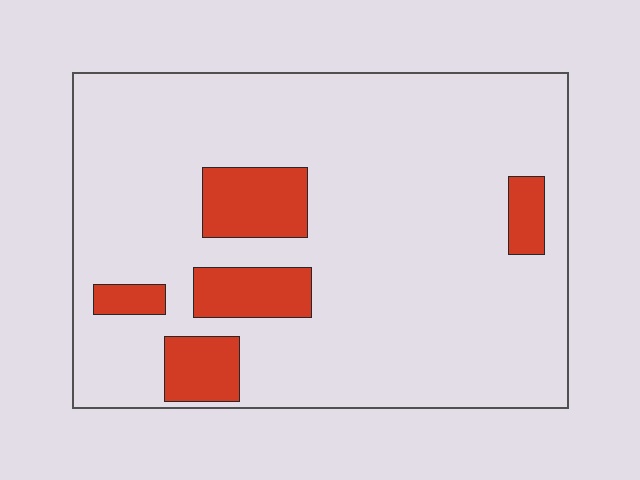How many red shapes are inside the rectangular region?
5.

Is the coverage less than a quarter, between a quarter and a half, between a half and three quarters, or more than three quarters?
Less than a quarter.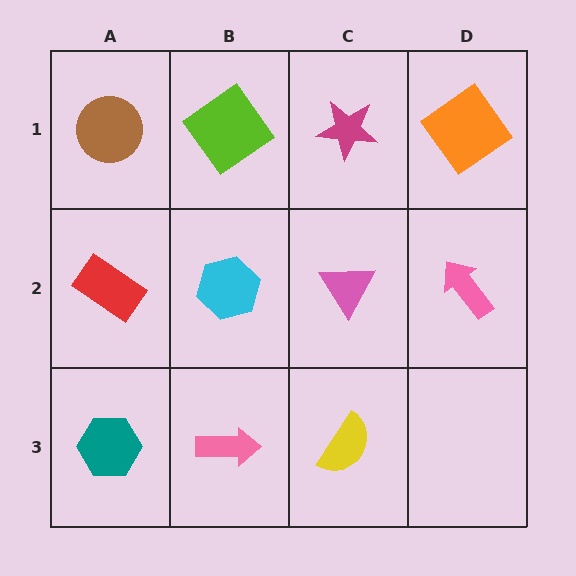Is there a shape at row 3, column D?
No, that cell is empty.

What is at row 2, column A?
A red rectangle.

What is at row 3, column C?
A yellow semicircle.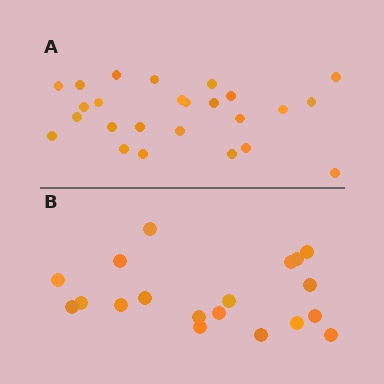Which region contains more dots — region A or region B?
Region A (the top region) has more dots.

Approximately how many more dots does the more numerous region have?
Region A has about 6 more dots than region B.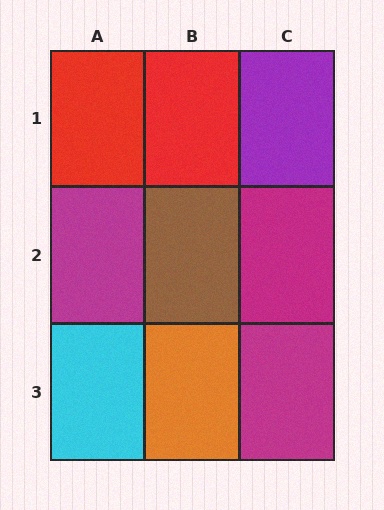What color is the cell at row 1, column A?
Red.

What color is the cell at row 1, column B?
Red.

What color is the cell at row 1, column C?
Purple.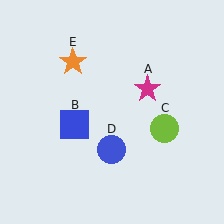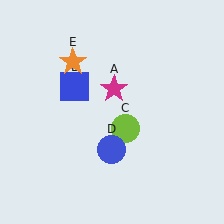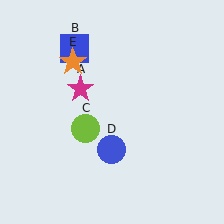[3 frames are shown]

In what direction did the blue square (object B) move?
The blue square (object B) moved up.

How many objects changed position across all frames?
3 objects changed position: magenta star (object A), blue square (object B), lime circle (object C).